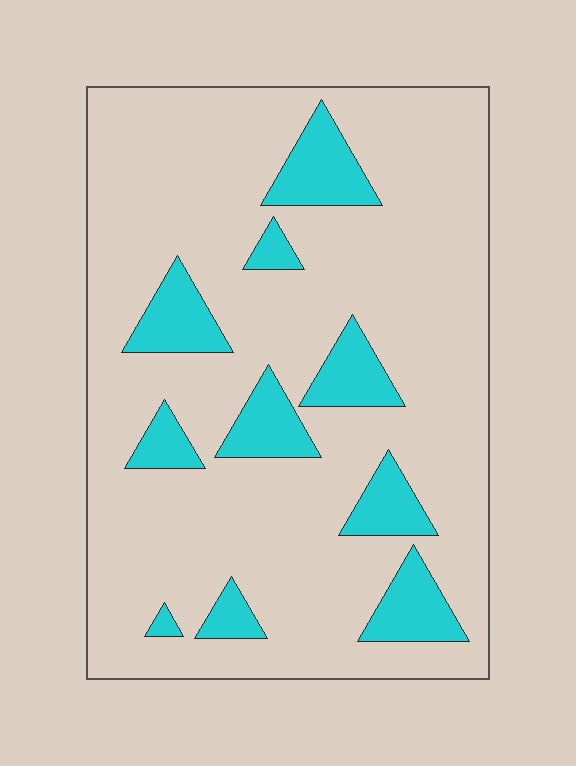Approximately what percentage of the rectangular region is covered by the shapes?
Approximately 15%.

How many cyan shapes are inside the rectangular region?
10.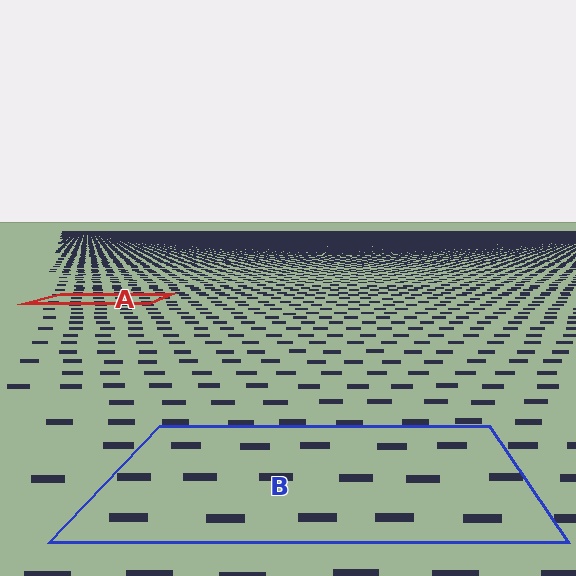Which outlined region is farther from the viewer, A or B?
Region A is farther from the viewer — the texture elements inside it appear smaller and more densely packed.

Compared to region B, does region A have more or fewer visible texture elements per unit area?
Region A has more texture elements per unit area — they are packed more densely because it is farther away.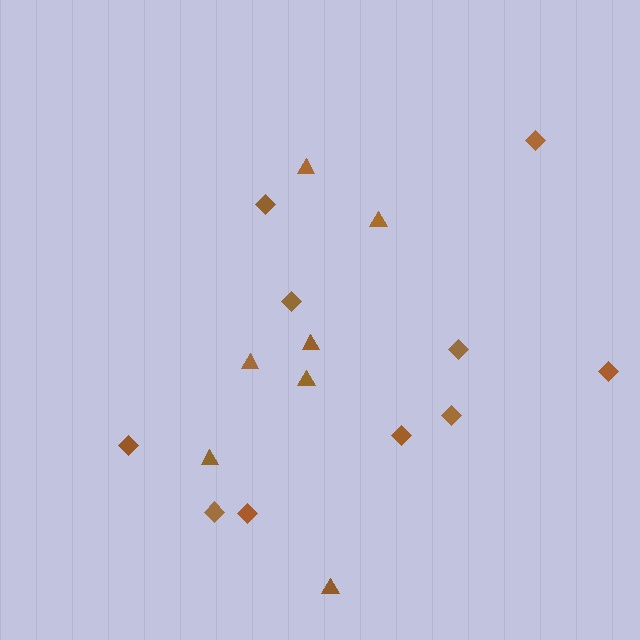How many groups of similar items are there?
There are 2 groups: one group of triangles (7) and one group of diamonds (10).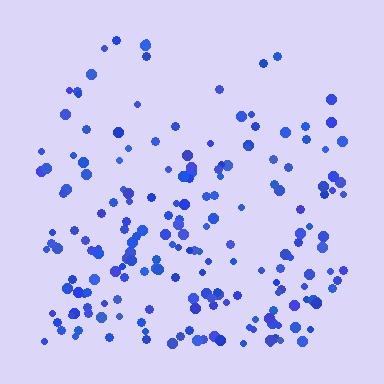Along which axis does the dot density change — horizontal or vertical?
Vertical.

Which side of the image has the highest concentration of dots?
The bottom.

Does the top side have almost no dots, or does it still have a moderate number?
Still a moderate number, just noticeably fewer than the bottom.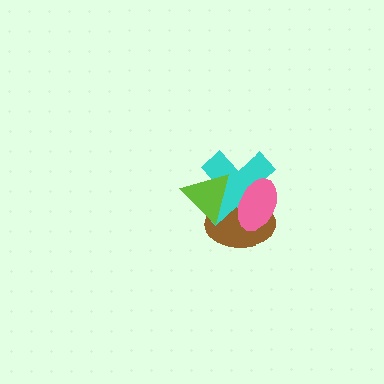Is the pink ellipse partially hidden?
No, no other shape covers it.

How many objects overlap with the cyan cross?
3 objects overlap with the cyan cross.